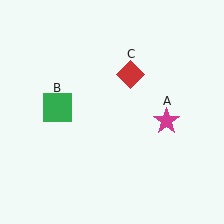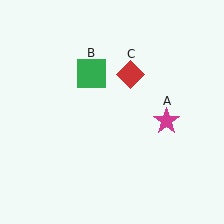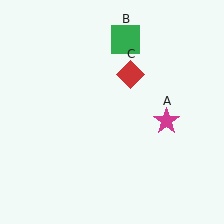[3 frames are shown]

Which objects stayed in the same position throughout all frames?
Magenta star (object A) and red diamond (object C) remained stationary.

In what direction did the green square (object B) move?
The green square (object B) moved up and to the right.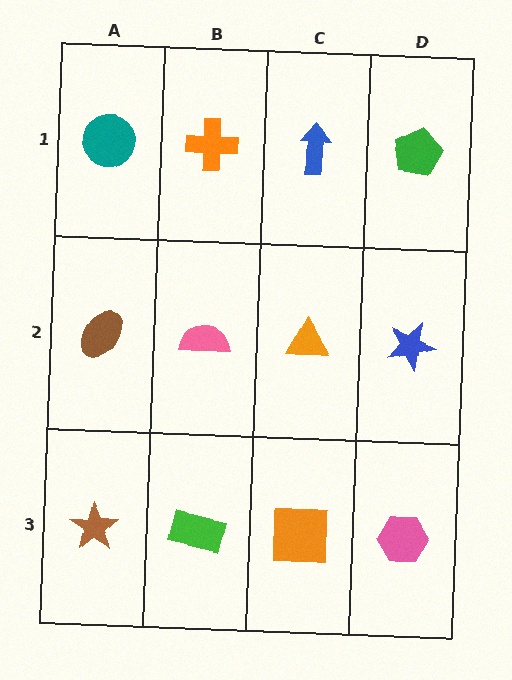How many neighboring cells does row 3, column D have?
2.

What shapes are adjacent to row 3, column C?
An orange triangle (row 2, column C), a green rectangle (row 3, column B), a pink hexagon (row 3, column D).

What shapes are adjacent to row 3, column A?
A brown ellipse (row 2, column A), a green rectangle (row 3, column B).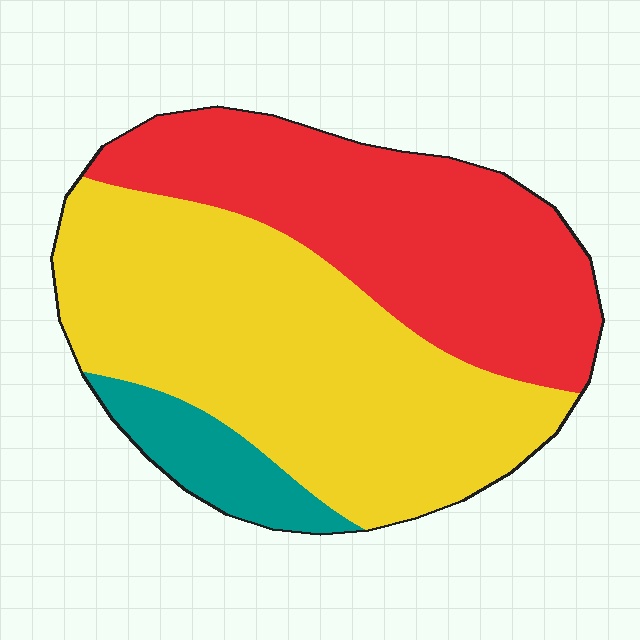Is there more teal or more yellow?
Yellow.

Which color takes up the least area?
Teal, at roughly 10%.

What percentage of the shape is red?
Red takes up about three eighths (3/8) of the shape.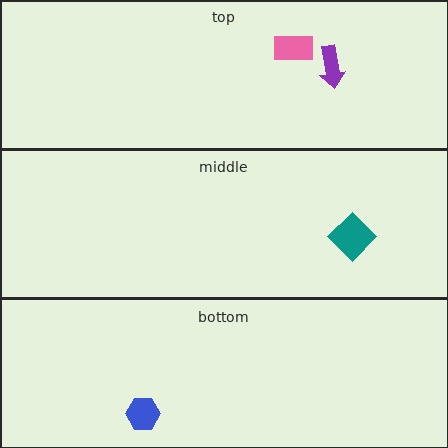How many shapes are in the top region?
2.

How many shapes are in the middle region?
1.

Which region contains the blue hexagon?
The bottom region.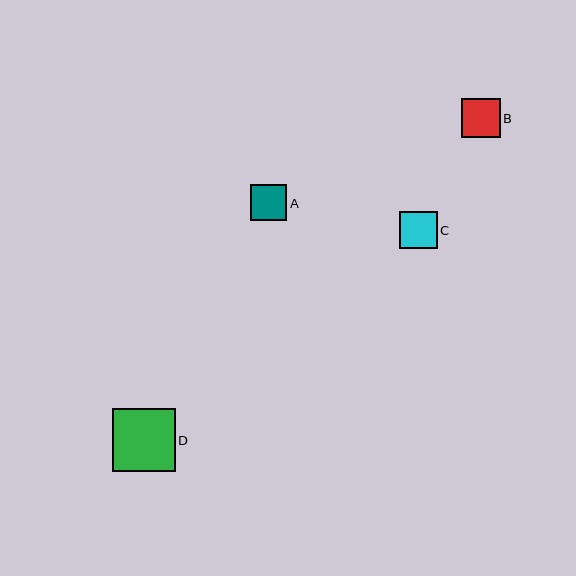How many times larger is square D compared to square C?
Square D is approximately 1.7 times the size of square C.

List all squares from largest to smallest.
From largest to smallest: D, B, C, A.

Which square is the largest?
Square D is the largest with a size of approximately 63 pixels.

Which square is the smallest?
Square A is the smallest with a size of approximately 36 pixels.